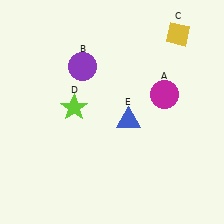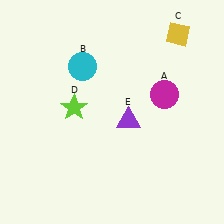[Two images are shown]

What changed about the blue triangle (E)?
In Image 1, E is blue. In Image 2, it changed to purple.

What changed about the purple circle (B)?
In Image 1, B is purple. In Image 2, it changed to cyan.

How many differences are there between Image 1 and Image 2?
There are 2 differences between the two images.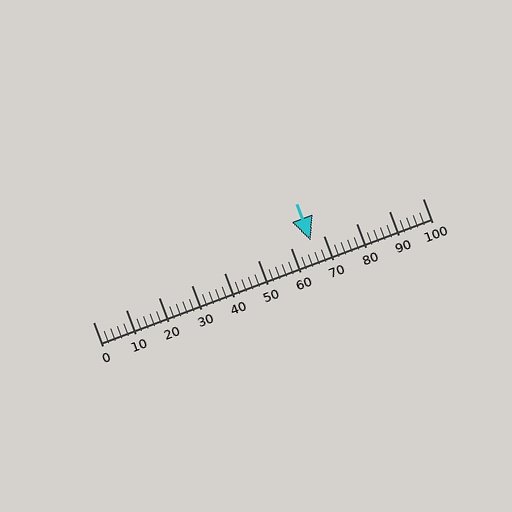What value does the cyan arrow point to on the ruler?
The cyan arrow points to approximately 66.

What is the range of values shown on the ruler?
The ruler shows values from 0 to 100.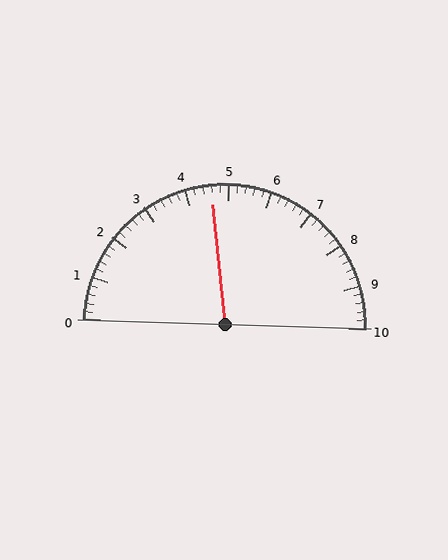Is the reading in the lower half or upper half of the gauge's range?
The reading is in the lower half of the range (0 to 10).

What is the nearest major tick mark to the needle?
The nearest major tick mark is 5.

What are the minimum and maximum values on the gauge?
The gauge ranges from 0 to 10.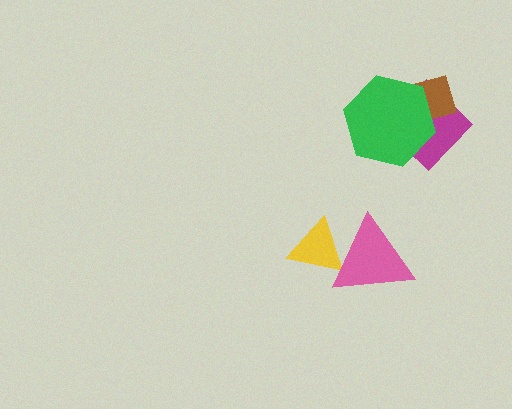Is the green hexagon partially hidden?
No, no other shape covers it.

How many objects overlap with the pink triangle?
1 object overlaps with the pink triangle.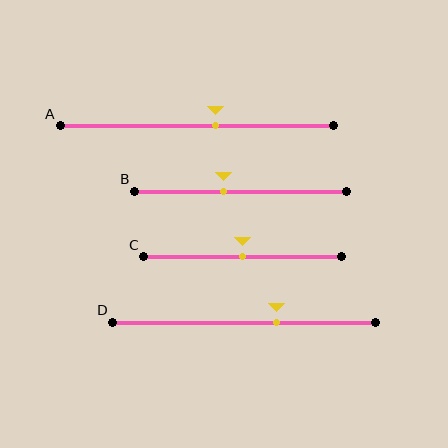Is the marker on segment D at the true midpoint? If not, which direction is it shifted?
No, the marker on segment D is shifted to the right by about 13% of the segment length.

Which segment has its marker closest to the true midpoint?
Segment C has its marker closest to the true midpoint.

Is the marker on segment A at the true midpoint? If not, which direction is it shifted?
No, the marker on segment A is shifted to the right by about 7% of the segment length.